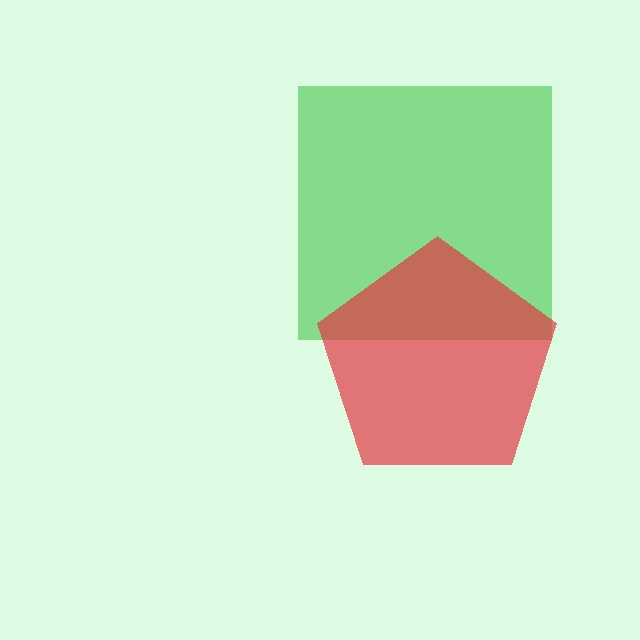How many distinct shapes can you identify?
There are 2 distinct shapes: a green square, a red pentagon.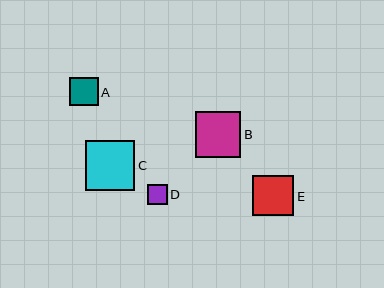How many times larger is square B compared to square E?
Square B is approximately 1.1 times the size of square E.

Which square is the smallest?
Square D is the smallest with a size of approximately 20 pixels.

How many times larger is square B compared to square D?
Square B is approximately 2.3 times the size of square D.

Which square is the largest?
Square C is the largest with a size of approximately 49 pixels.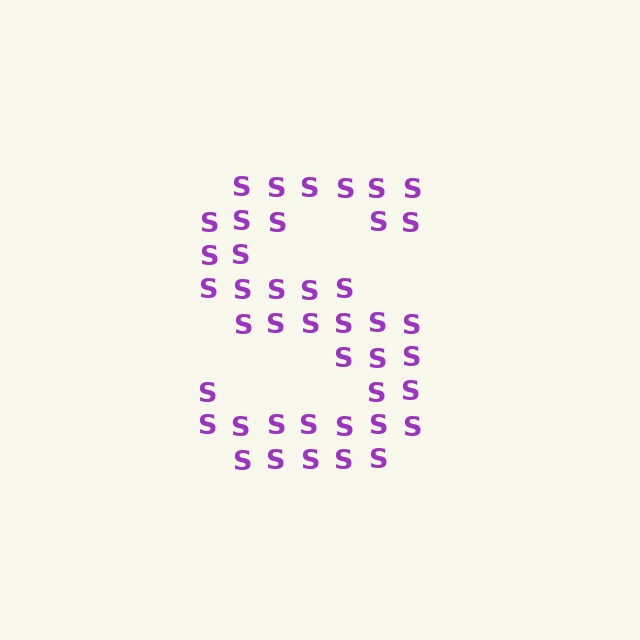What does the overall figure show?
The overall figure shows the letter S.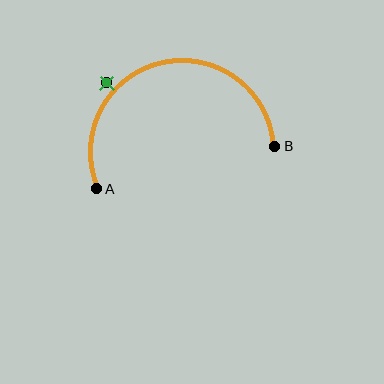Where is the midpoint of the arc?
The arc midpoint is the point on the curve farthest from the straight line joining A and B. It sits above that line.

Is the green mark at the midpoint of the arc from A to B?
No — the green mark does not lie on the arc at all. It sits slightly outside the curve.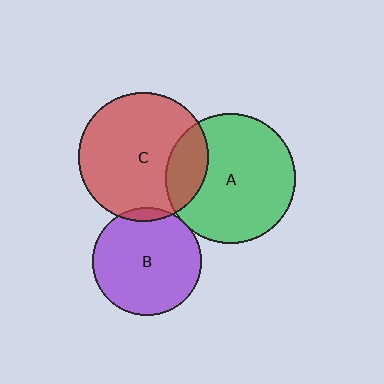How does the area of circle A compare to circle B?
Approximately 1.4 times.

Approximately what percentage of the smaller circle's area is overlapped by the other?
Approximately 5%.